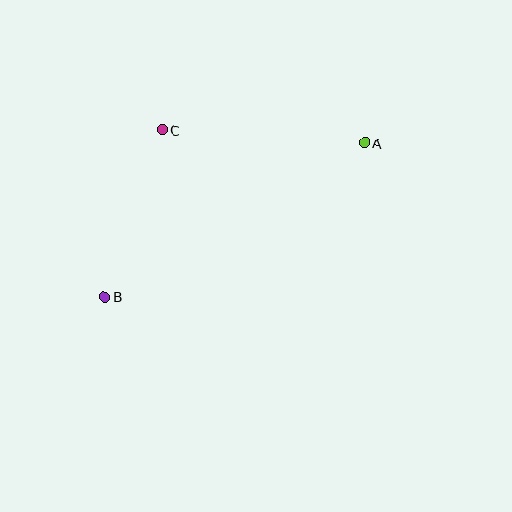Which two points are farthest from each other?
Points A and B are farthest from each other.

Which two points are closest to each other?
Points B and C are closest to each other.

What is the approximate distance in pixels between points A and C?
The distance between A and C is approximately 203 pixels.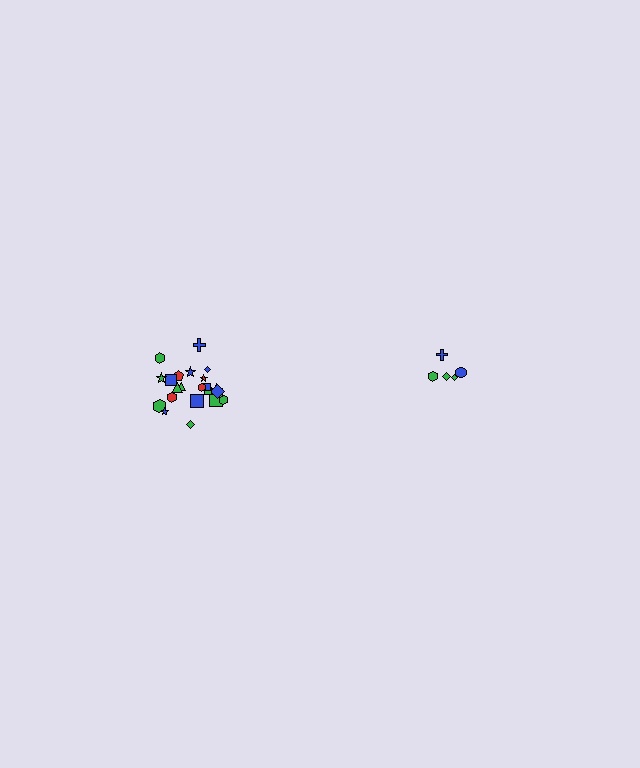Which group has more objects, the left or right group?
The left group.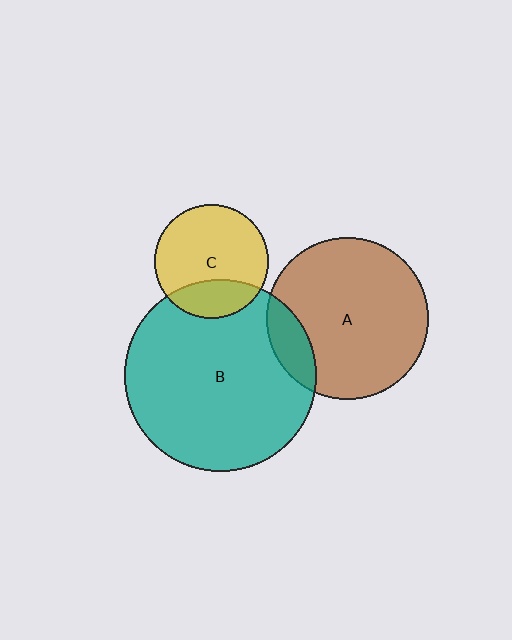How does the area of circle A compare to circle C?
Approximately 2.0 times.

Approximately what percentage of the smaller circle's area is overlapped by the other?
Approximately 15%.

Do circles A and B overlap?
Yes.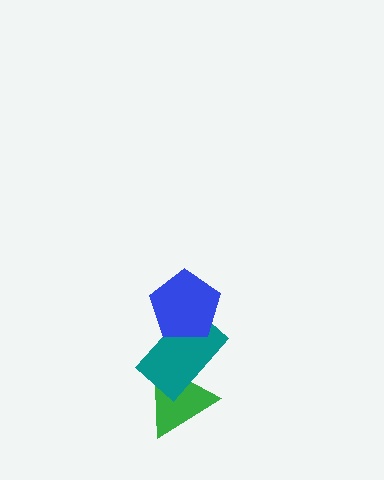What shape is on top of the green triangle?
The teal rectangle is on top of the green triangle.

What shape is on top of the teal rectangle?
The blue pentagon is on top of the teal rectangle.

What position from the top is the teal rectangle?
The teal rectangle is 2nd from the top.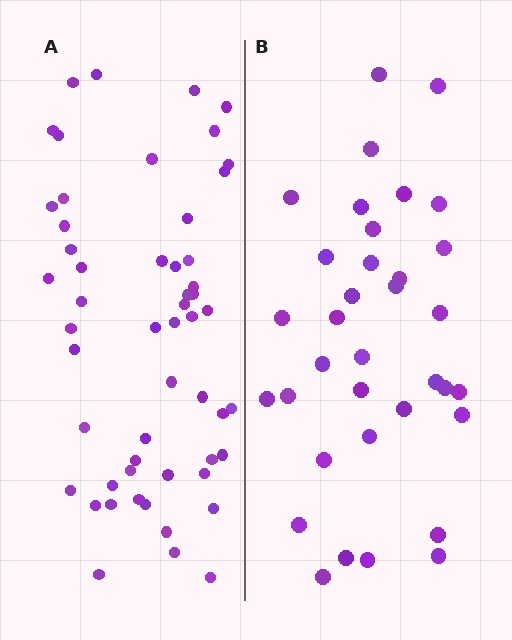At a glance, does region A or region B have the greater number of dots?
Region A (the left region) has more dots.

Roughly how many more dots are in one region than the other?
Region A has approximately 20 more dots than region B.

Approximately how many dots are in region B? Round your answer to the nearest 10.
About 40 dots. (The exact count is 35, which rounds to 40.)